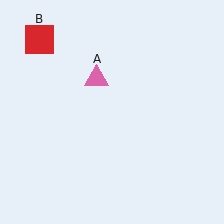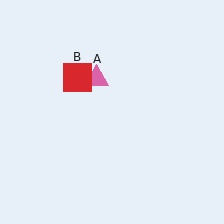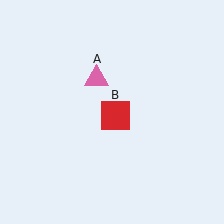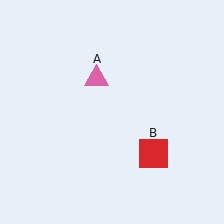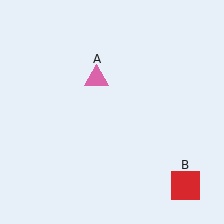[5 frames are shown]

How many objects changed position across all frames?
1 object changed position: red square (object B).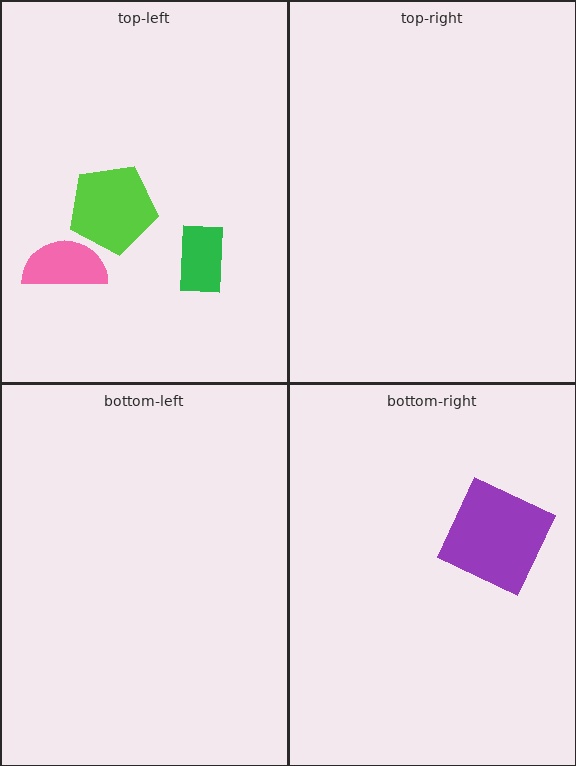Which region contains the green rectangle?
The top-left region.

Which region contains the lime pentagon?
The top-left region.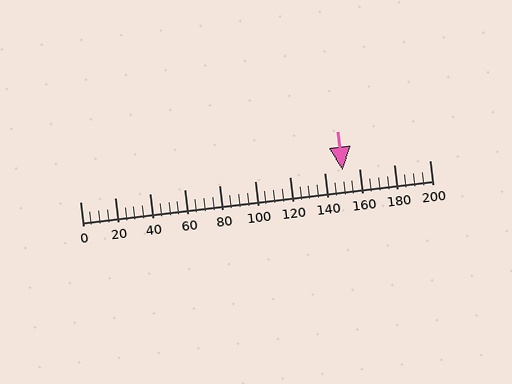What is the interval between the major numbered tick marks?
The major tick marks are spaced 20 units apart.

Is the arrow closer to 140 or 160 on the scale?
The arrow is closer to 160.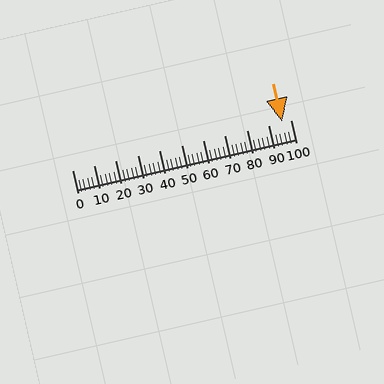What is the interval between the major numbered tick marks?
The major tick marks are spaced 10 units apart.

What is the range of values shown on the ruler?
The ruler shows values from 0 to 100.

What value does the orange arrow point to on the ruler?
The orange arrow points to approximately 96.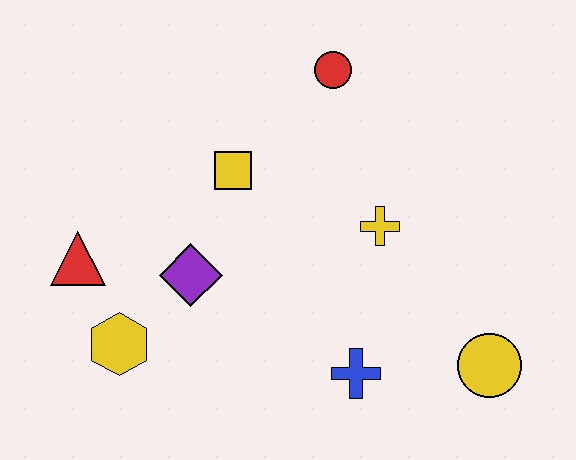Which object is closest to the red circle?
The yellow square is closest to the red circle.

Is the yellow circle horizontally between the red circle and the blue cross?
No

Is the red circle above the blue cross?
Yes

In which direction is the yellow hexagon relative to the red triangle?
The yellow hexagon is below the red triangle.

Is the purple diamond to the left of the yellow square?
Yes